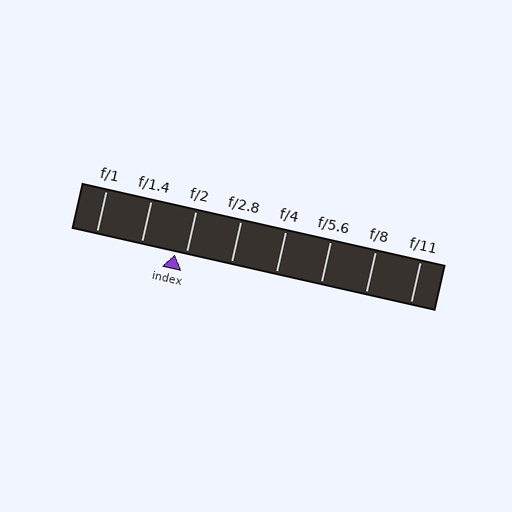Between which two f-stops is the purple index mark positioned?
The index mark is between f/1.4 and f/2.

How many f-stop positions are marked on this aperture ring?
There are 8 f-stop positions marked.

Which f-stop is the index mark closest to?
The index mark is closest to f/2.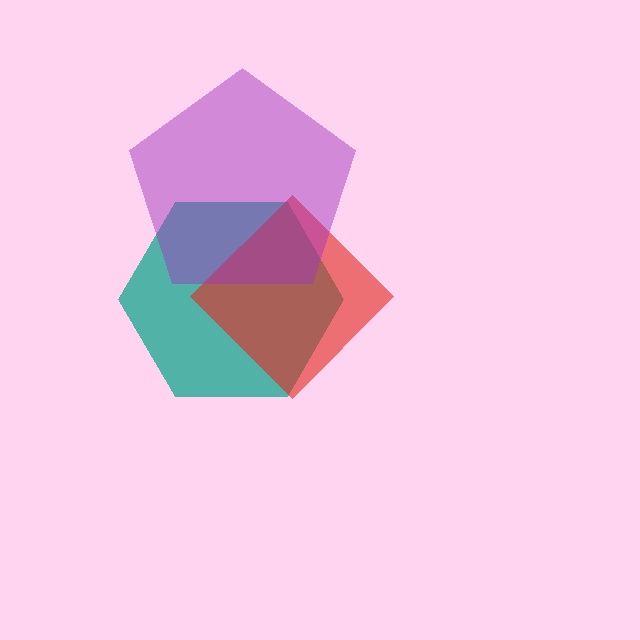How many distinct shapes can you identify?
There are 3 distinct shapes: a teal hexagon, a red diamond, a purple pentagon.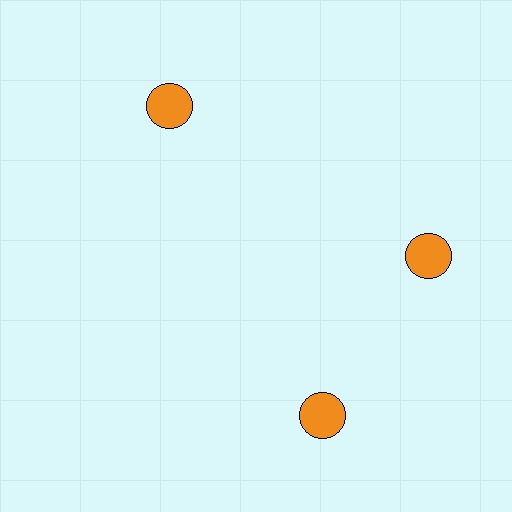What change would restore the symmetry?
The symmetry would be restored by rotating it back into even spacing with its neighbors so that all 3 circles sit at equal angles and equal distance from the center.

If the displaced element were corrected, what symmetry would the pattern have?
It would have 3-fold rotational symmetry — the pattern would map onto itself every 120 degrees.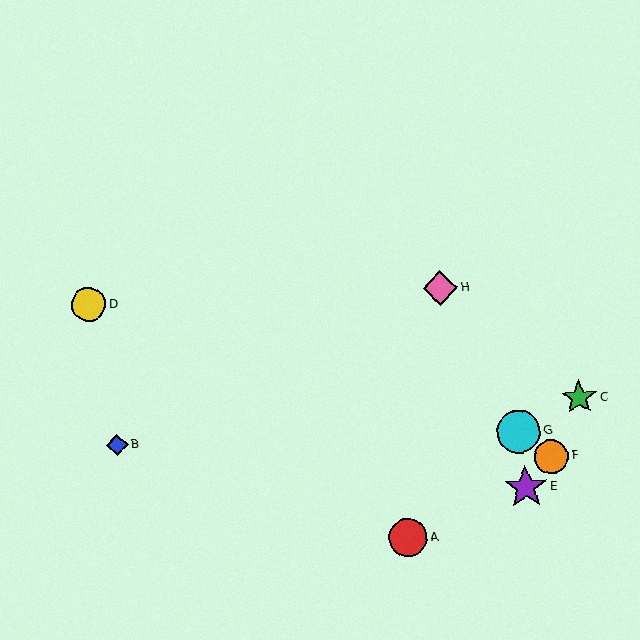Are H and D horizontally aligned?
Yes, both are at y≈288.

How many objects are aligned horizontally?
2 objects (D, H) are aligned horizontally.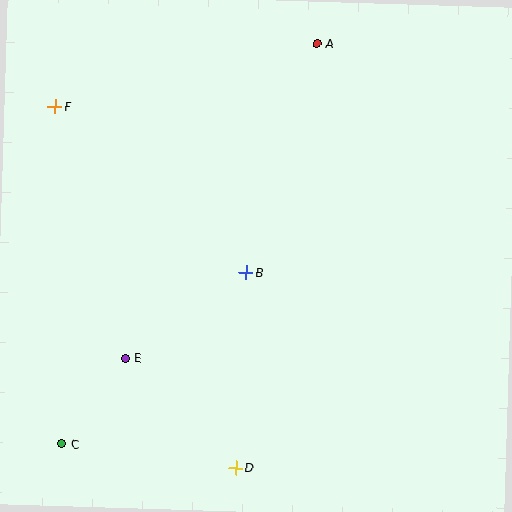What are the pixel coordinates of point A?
Point A is at (317, 43).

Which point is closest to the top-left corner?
Point F is closest to the top-left corner.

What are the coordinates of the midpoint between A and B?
The midpoint between A and B is at (281, 158).